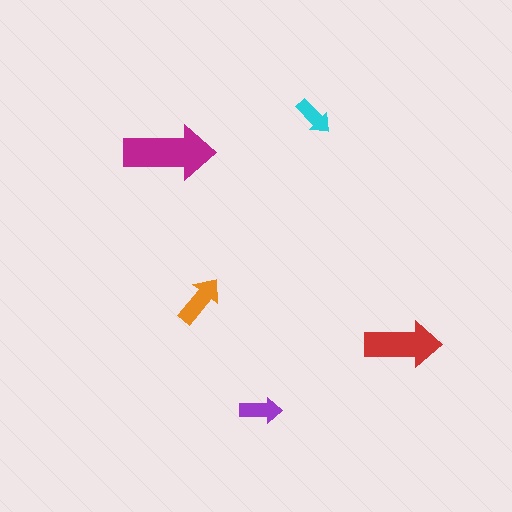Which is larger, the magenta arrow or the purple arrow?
The magenta one.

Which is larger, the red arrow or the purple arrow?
The red one.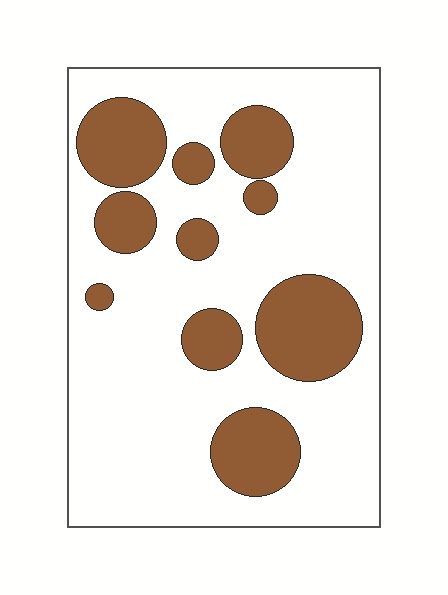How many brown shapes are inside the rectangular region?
10.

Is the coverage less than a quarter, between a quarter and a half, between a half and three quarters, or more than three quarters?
Between a quarter and a half.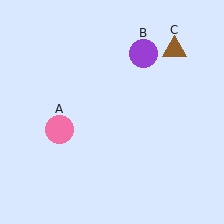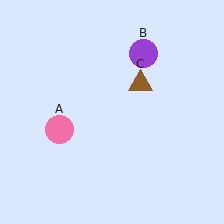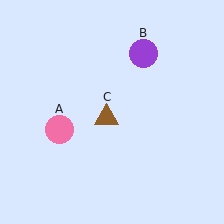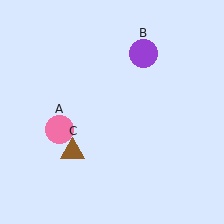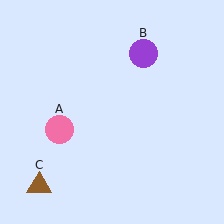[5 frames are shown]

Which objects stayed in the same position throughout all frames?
Pink circle (object A) and purple circle (object B) remained stationary.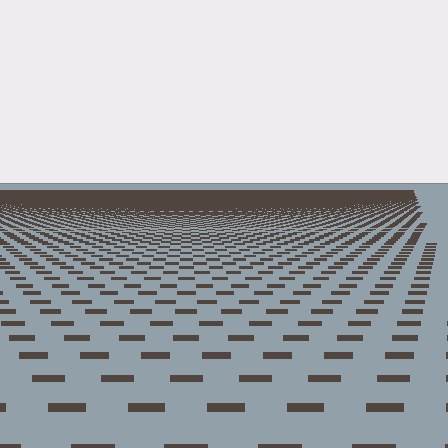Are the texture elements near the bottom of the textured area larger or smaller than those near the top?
Larger. Near the bottom, elements are closer to the viewer and appear at a bigger on-screen size.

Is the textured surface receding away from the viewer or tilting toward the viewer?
The surface is receding away from the viewer. Texture elements get smaller and denser toward the top.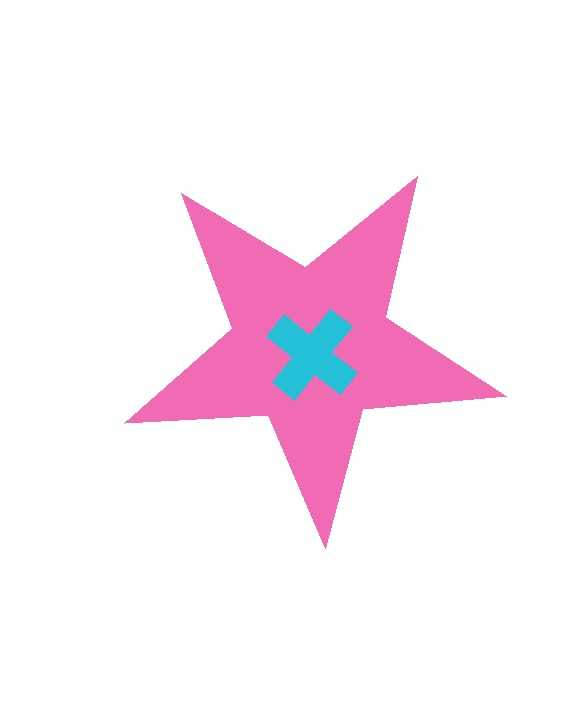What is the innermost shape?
The cyan cross.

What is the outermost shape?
The pink star.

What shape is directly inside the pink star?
The cyan cross.